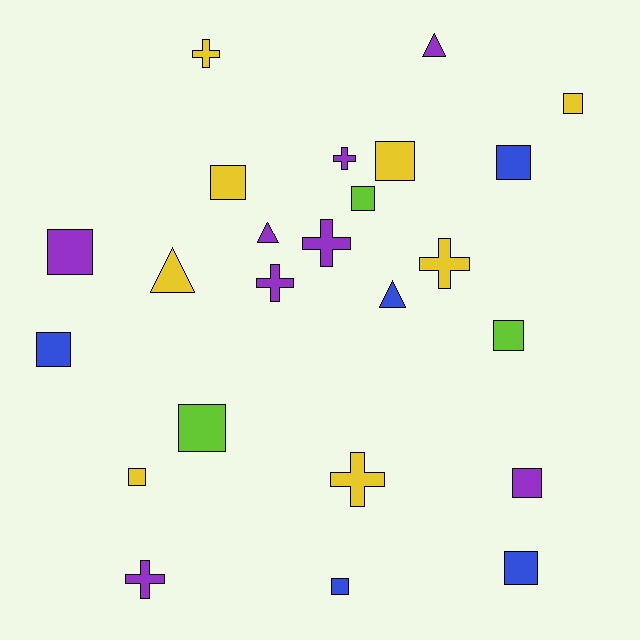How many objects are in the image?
There are 24 objects.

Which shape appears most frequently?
Square, with 13 objects.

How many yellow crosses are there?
There are 3 yellow crosses.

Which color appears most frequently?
Purple, with 8 objects.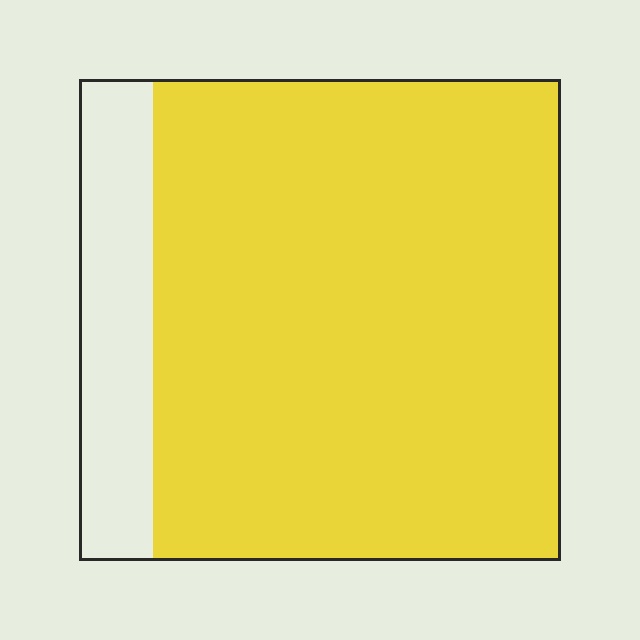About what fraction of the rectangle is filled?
About five sixths (5/6).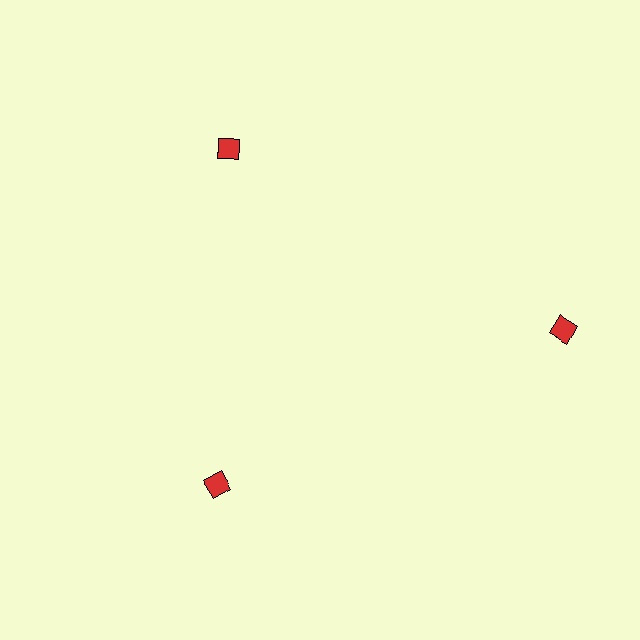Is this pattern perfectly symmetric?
No. The 3 red diamonds are arranged in a ring, but one element near the 3 o'clock position is pushed outward from the center, breaking the 3-fold rotational symmetry.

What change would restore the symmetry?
The symmetry would be restored by moving it inward, back onto the ring so that all 3 diamonds sit at equal angles and equal distance from the center.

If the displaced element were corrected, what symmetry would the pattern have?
It would have 3-fold rotational symmetry — the pattern would map onto itself every 120 degrees.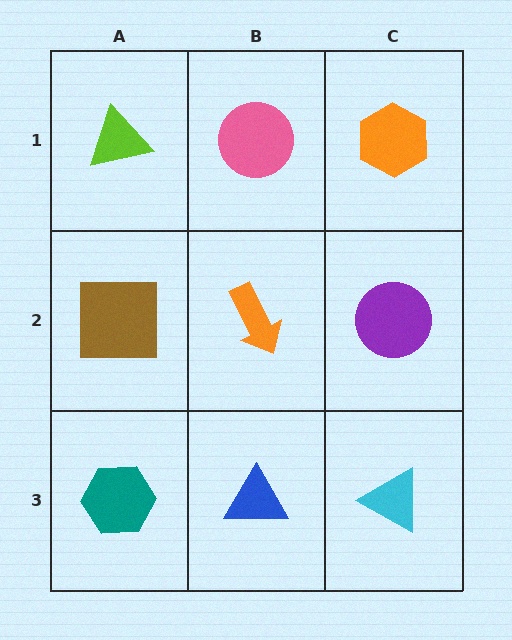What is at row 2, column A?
A brown square.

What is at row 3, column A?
A teal hexagon.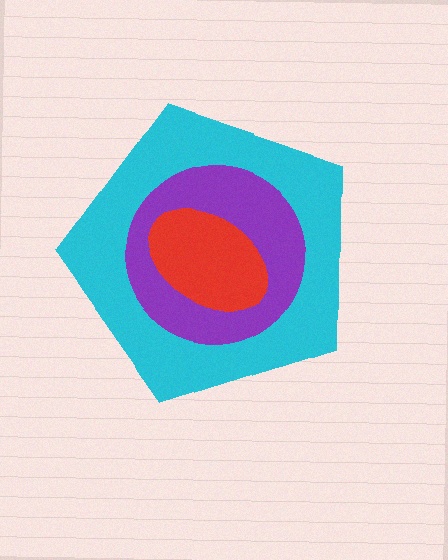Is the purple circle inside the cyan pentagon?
Yes.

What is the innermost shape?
The red ellipse.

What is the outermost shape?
The cyan pentagon.